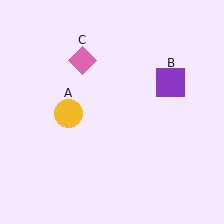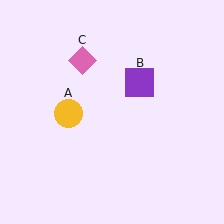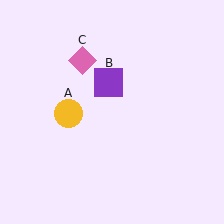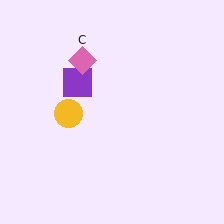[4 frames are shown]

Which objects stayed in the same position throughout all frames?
Yellow circle (object A) and pink diamond (object C) remained stationary.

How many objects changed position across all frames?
1 object changed position: purple square (object B).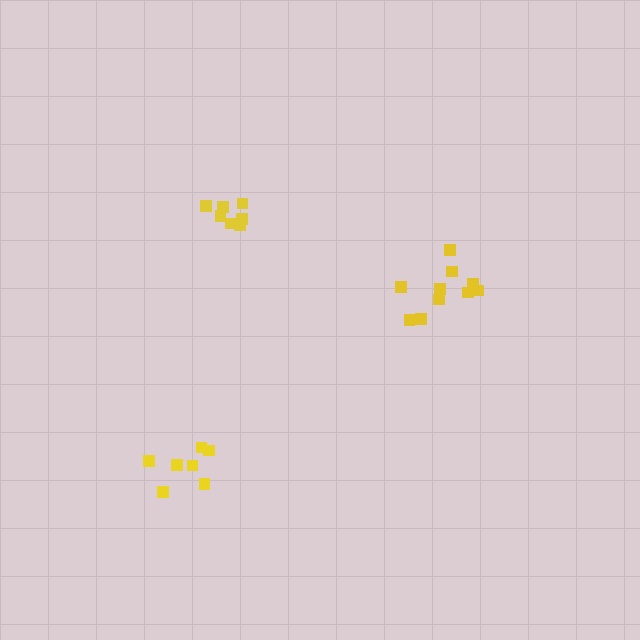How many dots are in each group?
Group 1: 10 dots, Group 2: 7 dots, Group 3: 7 dots (24 total).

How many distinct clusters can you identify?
There are 3 distinct clusters.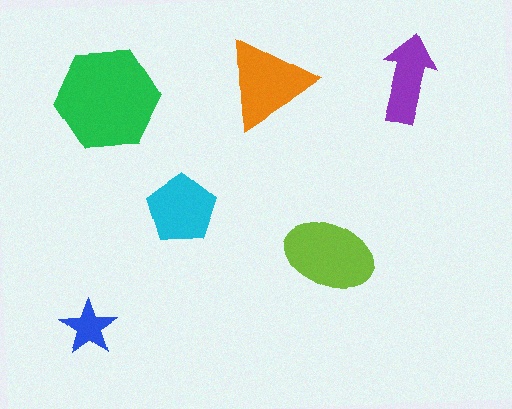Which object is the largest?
The green hexagon.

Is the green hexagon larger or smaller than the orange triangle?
Larger.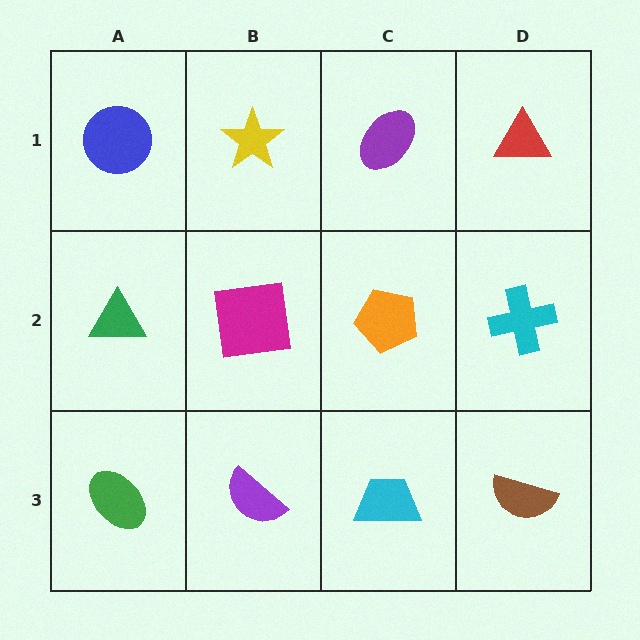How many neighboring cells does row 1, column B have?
3.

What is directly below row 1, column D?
A cyan cross.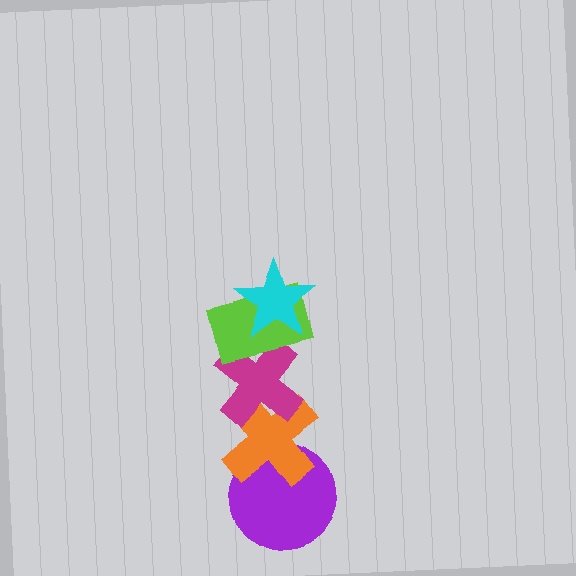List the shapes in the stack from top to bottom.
From top to bottom: the cyan star, the lime rectangle, the magenta cross, the orange cross, the purple circle.